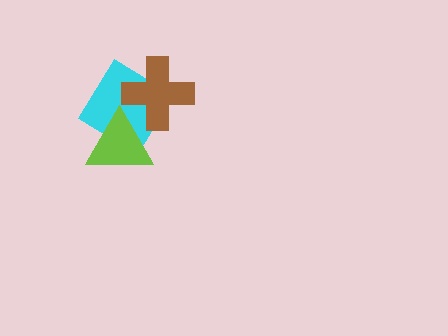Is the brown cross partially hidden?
Yes, it is partially covered by another shape.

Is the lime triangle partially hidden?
No, no other shape covers it.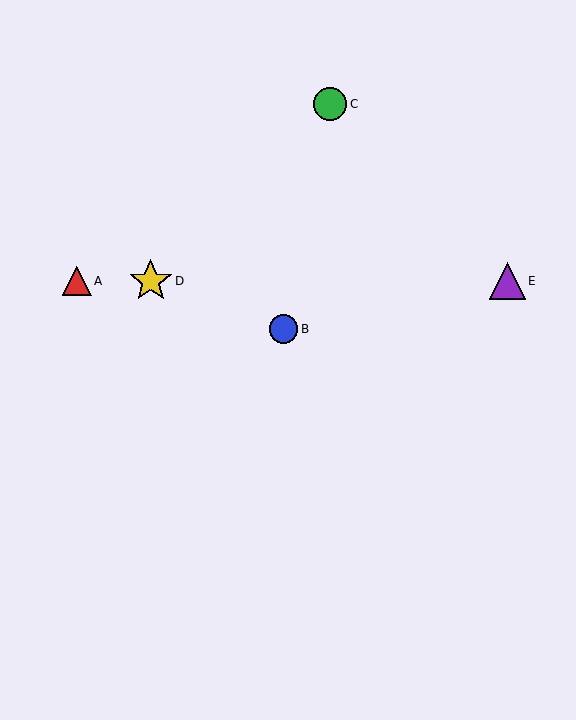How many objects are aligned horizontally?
3 objects (A, D, E) are aligned horizontally.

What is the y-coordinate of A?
Object A is at y≈281.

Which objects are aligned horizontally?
Objects A, D, E are aligned horizontally.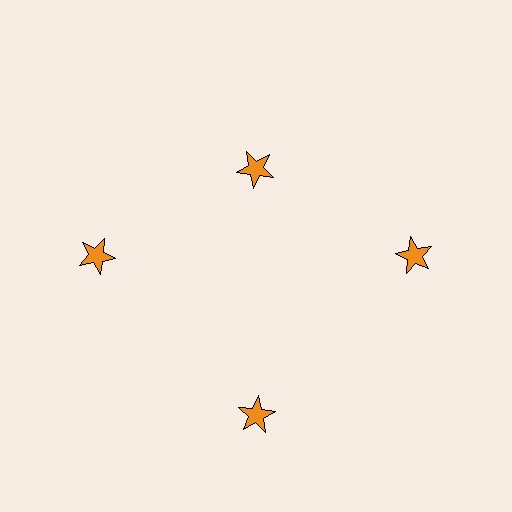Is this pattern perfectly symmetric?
No. The 4 orange stars are arranged in a ring, but one element near the 12 o'clock position is pulled inward toward the center, breaking the 4-fold rotational symmetry.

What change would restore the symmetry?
The symmetry would be restored by moving it outward, back onto the ring so that all 4 stars sit at equal angles and equal distance from the center.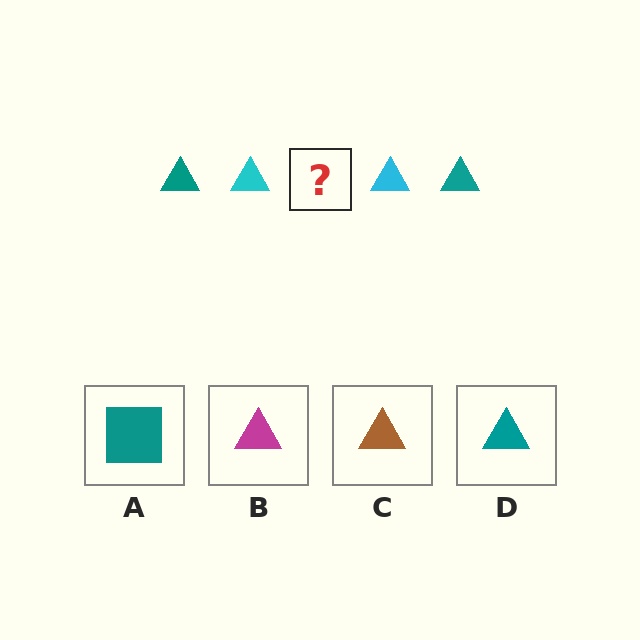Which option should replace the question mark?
Option D.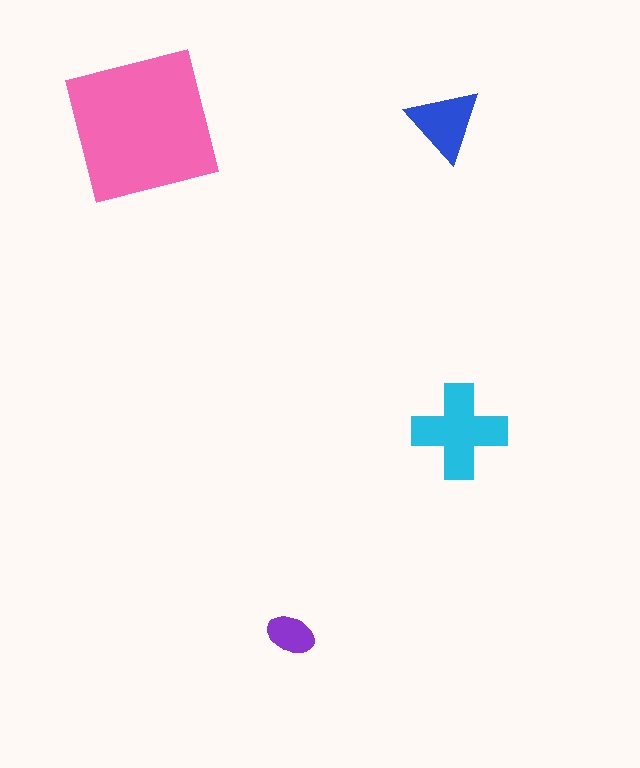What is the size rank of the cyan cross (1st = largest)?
2nd.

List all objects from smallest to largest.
The purple ellipse, the blue triangle, the cyan cross, the pink square.